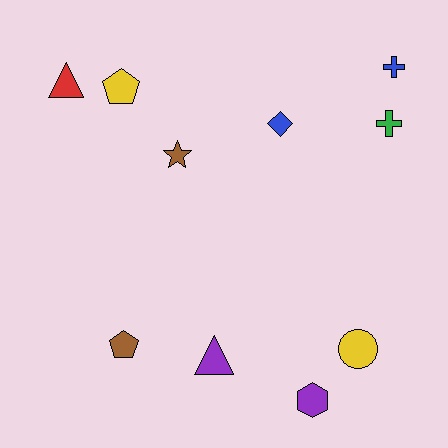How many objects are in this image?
There are 10 objects.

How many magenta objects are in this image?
There are no magenta objects.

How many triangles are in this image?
There are 2 triangles.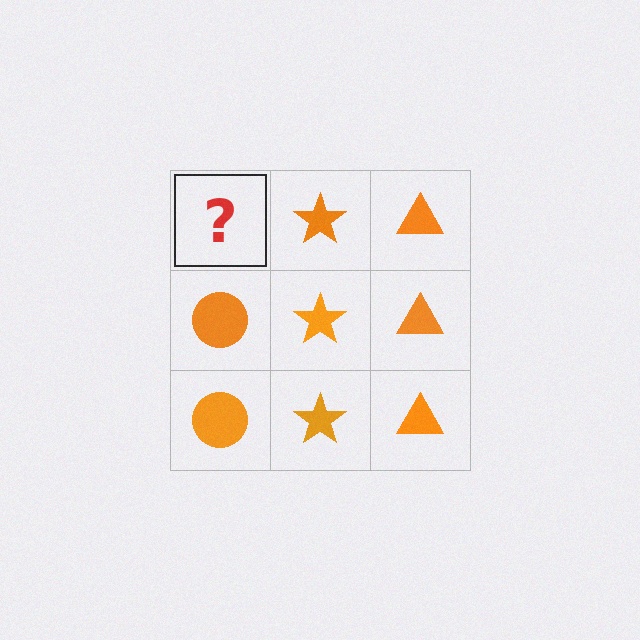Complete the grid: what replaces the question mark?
The question mark should be replaced with an orange circle.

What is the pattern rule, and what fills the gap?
The rule is that each column has a consistent shape. The gap should be filled with an orange circle.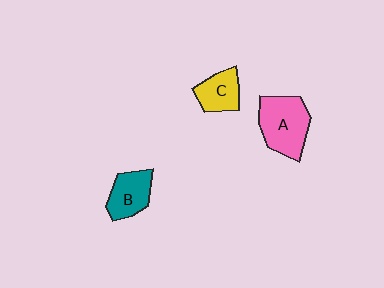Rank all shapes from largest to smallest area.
From largest to smallest: A (pink), B (teal), C (yellow).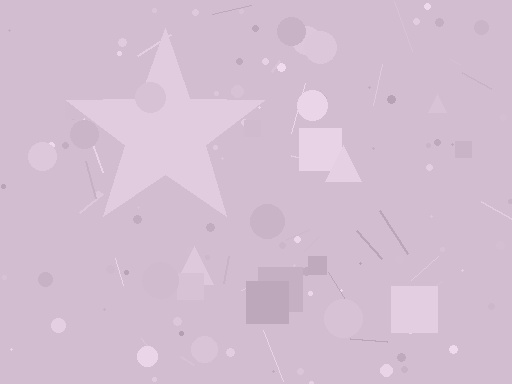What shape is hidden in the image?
A star is hidden in the image.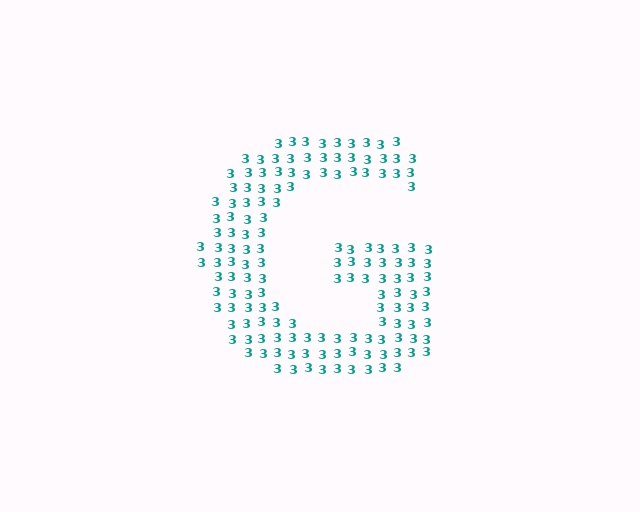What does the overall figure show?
The overall figure shows the letter G.